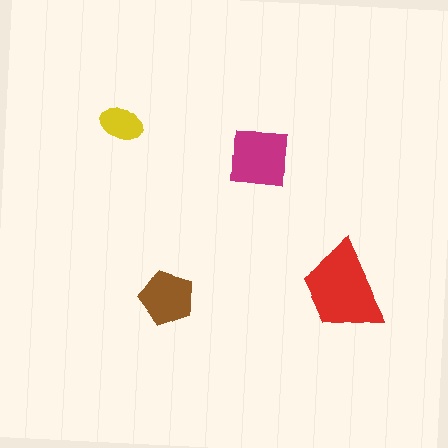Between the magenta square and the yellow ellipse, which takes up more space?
The magenta square.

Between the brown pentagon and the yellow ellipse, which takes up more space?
The brown pentagon.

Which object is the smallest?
The yellow ellipse.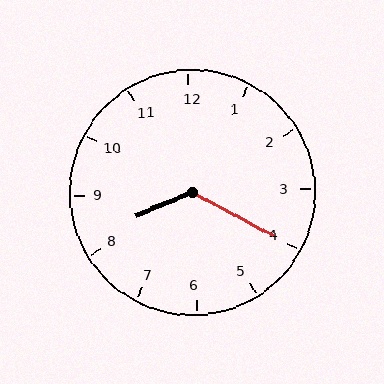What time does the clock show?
8:20.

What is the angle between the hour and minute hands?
Approximately 130 degrees.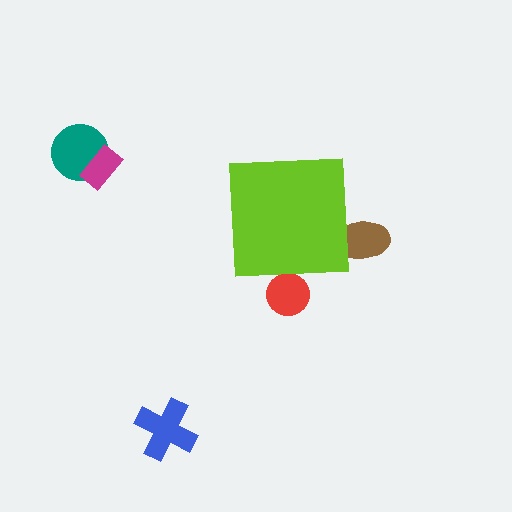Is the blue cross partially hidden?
No, the blue cross is fully visible.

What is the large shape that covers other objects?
A lime square.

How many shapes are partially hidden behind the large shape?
2 shapes are partially hidden.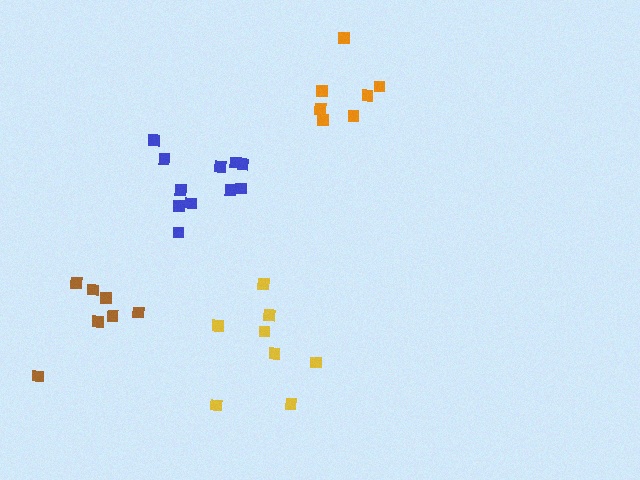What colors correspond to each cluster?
The clusters are colored: brown, blue, orange, yellow.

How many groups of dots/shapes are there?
There are 4 groups.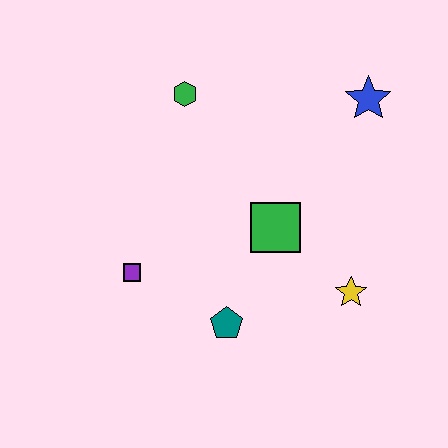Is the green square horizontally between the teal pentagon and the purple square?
No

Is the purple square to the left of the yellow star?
Yes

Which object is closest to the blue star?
The green square is closest to the blue star.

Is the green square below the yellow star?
No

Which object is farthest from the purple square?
The blue star is farthest from the purple square.